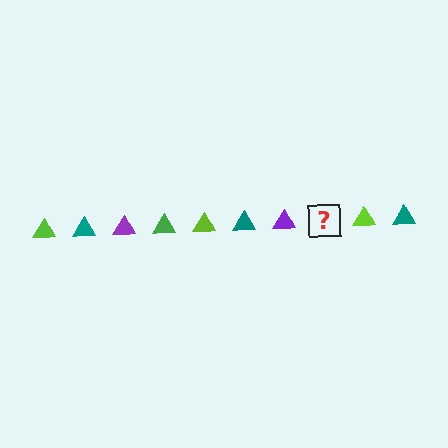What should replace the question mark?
The question mark should be replaced with a green triangle.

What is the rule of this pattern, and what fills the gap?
The rule is that the pattern cycles through lime, teal, purple, green triangles. The gap should be filled with a green triangle.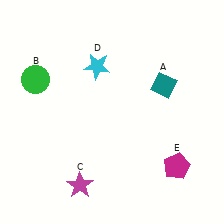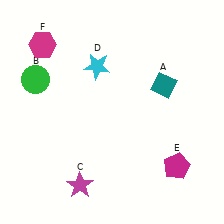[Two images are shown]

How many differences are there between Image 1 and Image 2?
There is 1 difference between the two images.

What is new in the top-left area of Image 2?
A magenta hexagon (F) was added in the top-left area of Image 2.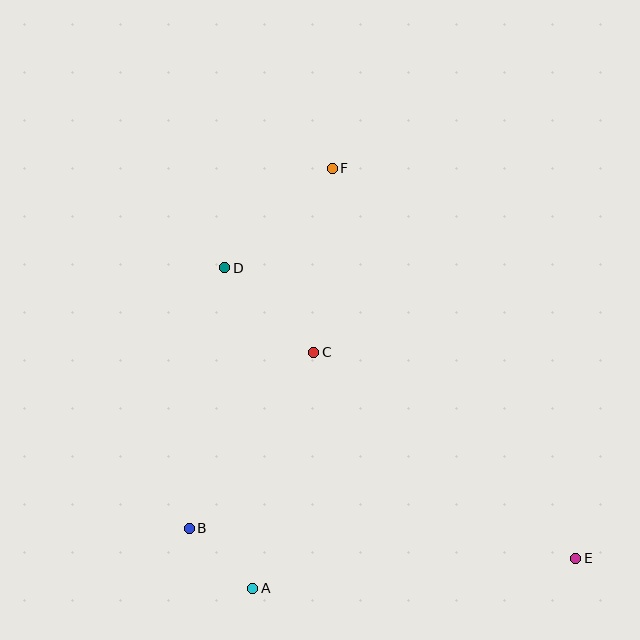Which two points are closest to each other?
Points A and B are closest to each other.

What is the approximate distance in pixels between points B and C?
The distance between B and C is approximately 216 pixels.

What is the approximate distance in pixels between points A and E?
The distance between A and E is approximately 325 pixels.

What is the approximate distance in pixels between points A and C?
The distance between A and C is approximately 244 pixels.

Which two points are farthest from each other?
Points E and F are farthest from each other.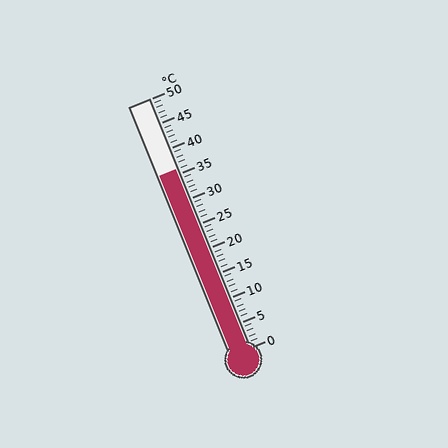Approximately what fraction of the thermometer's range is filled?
The thermometer is filled to approximately 70% of its range.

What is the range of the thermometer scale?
The thermometer scale ranges from 0°C to 50°C.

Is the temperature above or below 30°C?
The temperature is above 30°C.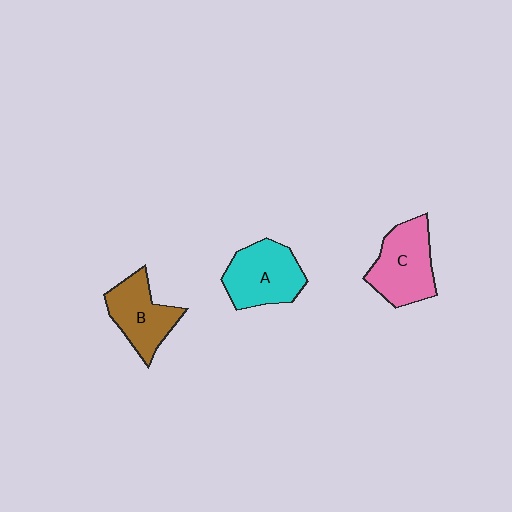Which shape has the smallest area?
Shape B (brown).